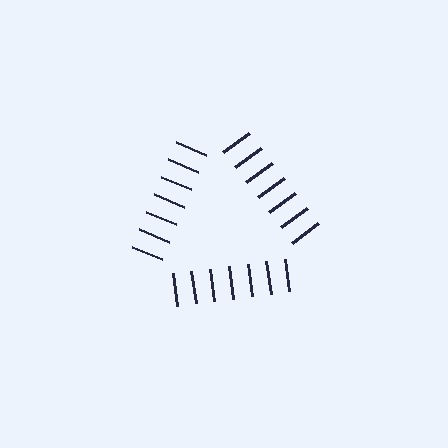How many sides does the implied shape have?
3 sides — the line-ends trace a triangle.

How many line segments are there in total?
21 — 7 along each of the 3 edges.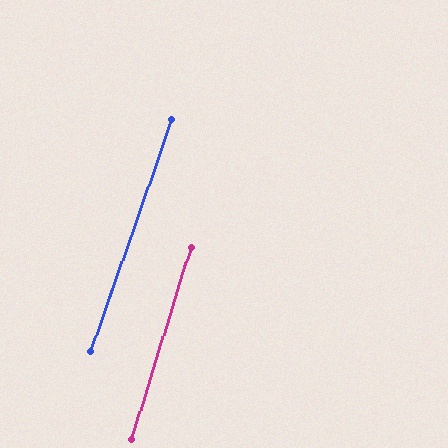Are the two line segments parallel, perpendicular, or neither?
Parallel — their directions differ by only 1.9°.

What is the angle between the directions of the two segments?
Approximately 2 degrees.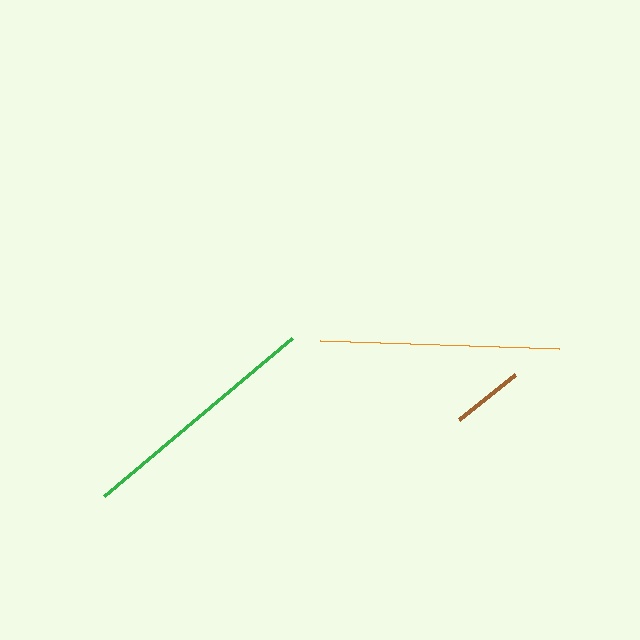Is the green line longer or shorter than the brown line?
The green line is longer than the brown line.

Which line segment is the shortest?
The brown line is the shortest at approximately 71 pixels.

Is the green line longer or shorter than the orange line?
The green line is longer than the orange line.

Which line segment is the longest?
The green line is the longest at approximately 245 pixels.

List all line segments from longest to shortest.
From longest to shortest: green, orange, brown.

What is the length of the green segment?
The green segment is approximately 245 pixels long.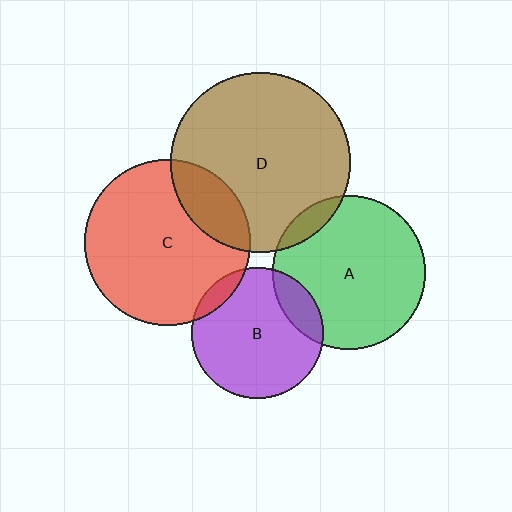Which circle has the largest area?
Circle D (brown).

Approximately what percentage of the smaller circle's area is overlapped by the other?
Approximately 10%.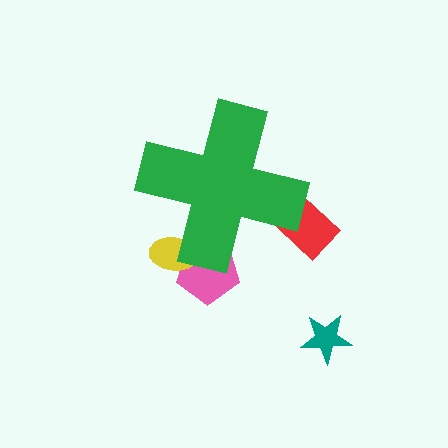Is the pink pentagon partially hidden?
Yes, the pink pentagon is partially hidden behind the green cross.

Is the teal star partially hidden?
No, the teal star is fully visible.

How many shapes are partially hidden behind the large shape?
3 shapes are partially hidden.